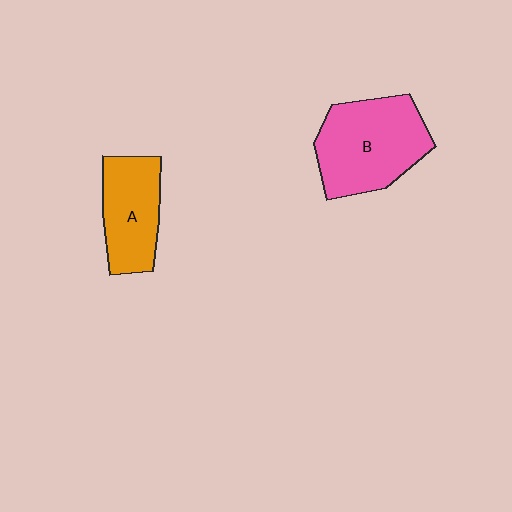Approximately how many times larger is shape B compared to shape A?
Approximately 1.4 times.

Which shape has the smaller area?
Shape A (orange).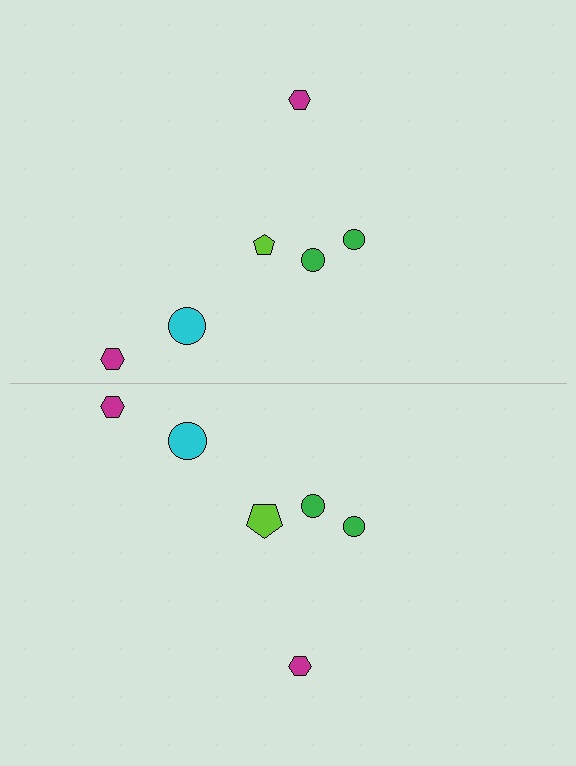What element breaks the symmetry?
The lime pentagon on the bottom side has a different size than its mirror counterpart.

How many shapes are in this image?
There are 12 shapes in this image.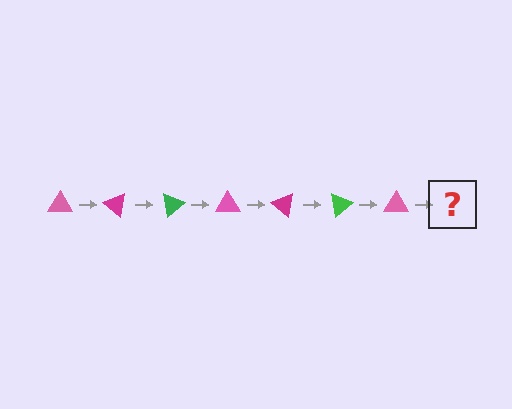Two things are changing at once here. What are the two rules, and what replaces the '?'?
The two rules are that it rotates 40 degrees each step and the color cycles through pink, magenta, and green. The '?' should be a magenta triangle, rotated 280 degrees from the start.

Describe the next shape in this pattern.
It should be a magenta triangle, rotated 280 degrees from the start.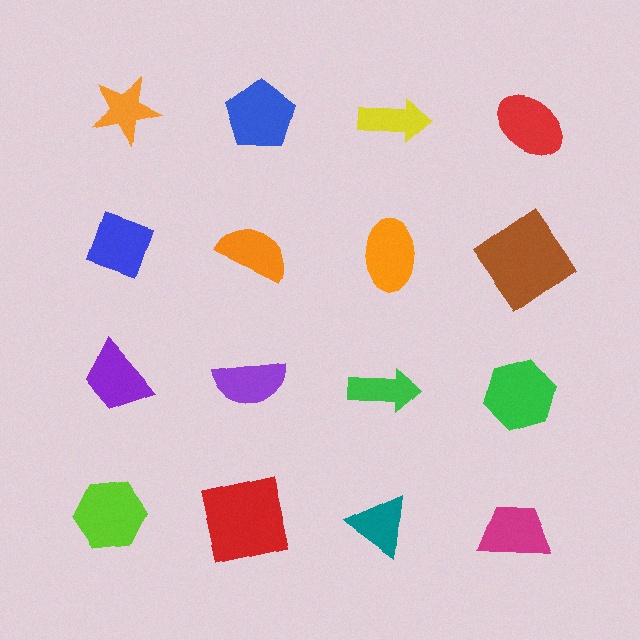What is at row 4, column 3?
A teal triangle.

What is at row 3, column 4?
A green hexagon.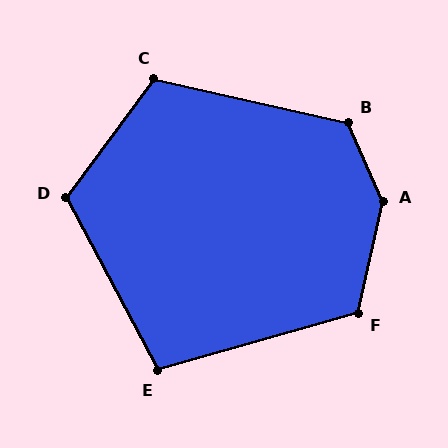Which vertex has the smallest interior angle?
E, at approximately 102 degrees.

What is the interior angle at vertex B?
Approximately 126 degrees (obtuse).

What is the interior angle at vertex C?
Approximately 114 degrees (obtuse).